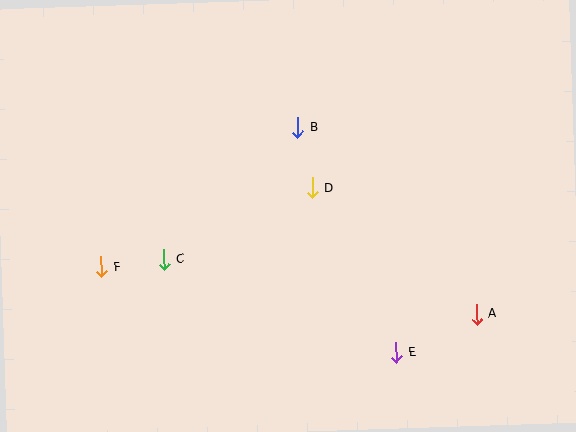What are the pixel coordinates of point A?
Point A is at (476, 314).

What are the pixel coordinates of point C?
Point C is at (164, 259).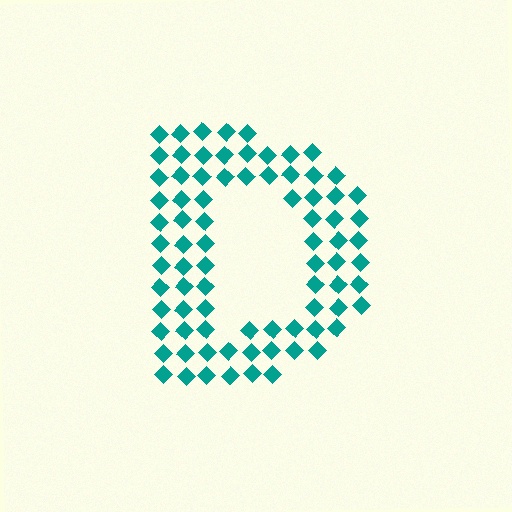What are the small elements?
The small elements are diamonds.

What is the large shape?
The large shape is the letter D.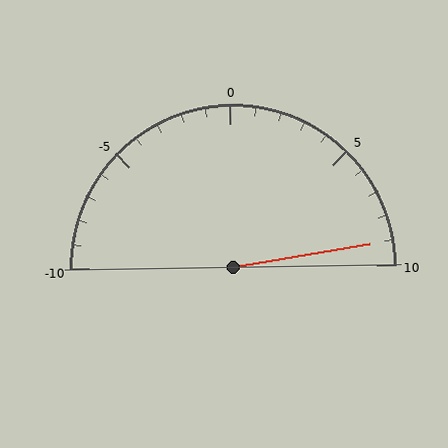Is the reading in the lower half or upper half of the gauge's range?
The reading is in the upper half of the range (-10 to 10).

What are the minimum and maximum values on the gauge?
The gauge ranges from -10 to 10.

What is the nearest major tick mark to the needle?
The nearest major tick mark is 10.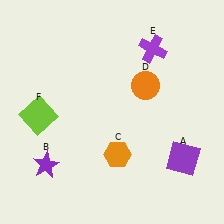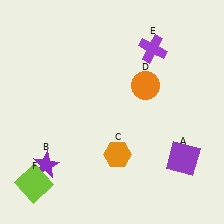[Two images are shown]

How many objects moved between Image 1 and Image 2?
1 object moved between the two images.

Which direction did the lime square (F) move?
The lime square (F) moved down.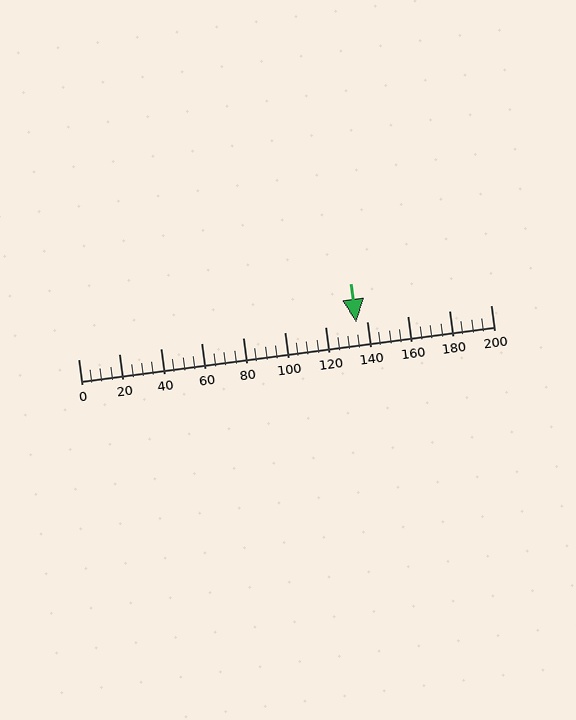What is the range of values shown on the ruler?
The ruler shows values from 0 to 200.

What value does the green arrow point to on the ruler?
The green arrow points to approximately 135.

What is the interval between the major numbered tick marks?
The major tick marks are spaced 20 units apart.